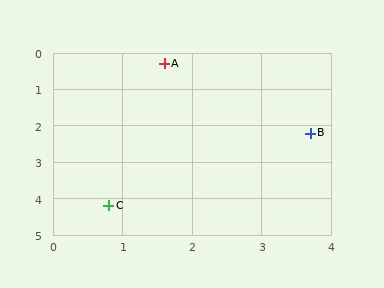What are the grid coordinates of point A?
Point A is at approximately (1.6, 0.3).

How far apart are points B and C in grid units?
Points B and C are about 3.5 grid units apart.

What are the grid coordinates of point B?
Point B is at approximately (3.7, 2.2).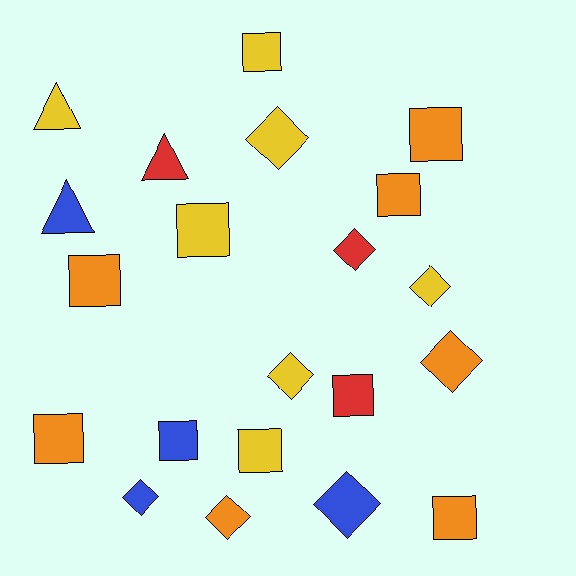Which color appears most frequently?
Orange, with 7 objects.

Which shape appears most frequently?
Square, with 10 objects.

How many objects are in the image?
There are 21 objects.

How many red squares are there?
There is 1 red square.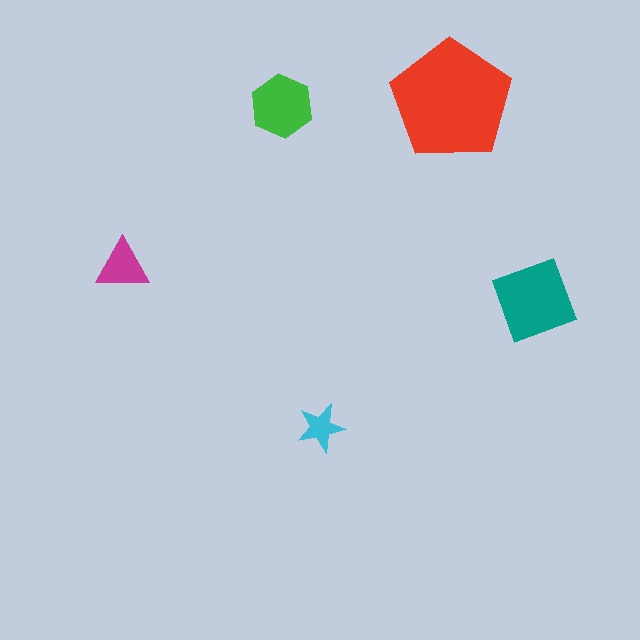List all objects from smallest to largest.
The cyan star, the magenta triangle, the green hexagon, the teal diamond, the red pentagon.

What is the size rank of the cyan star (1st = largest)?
5th.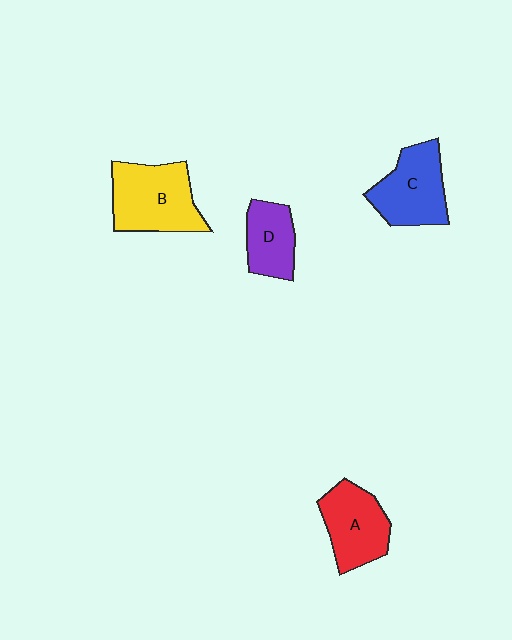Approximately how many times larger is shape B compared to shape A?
Approximately 1.2 times.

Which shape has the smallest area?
Shape D (purple).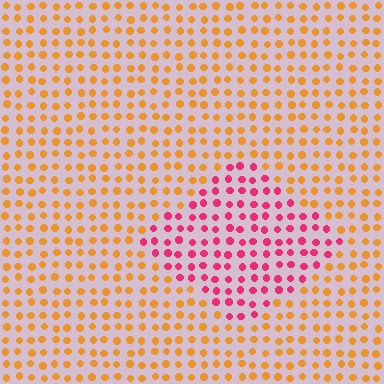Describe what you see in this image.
The image is filled with small orange elements in a uniform arrangement. A diamond-shaped region is visible where the elements are tinted to a slightly different hue, forming a subtle color boundary.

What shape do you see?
I see a diamond.